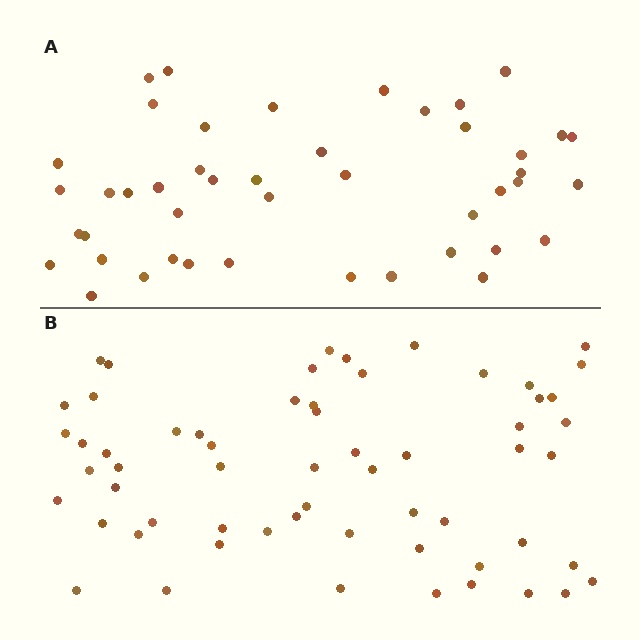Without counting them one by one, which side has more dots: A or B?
Region B (the bottom region) has more dots.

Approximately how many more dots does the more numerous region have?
Region B has approximately 15 more dots than region A.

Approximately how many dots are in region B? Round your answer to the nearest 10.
About 60 dots.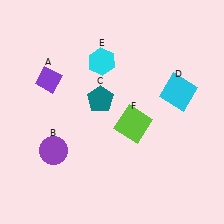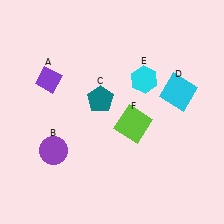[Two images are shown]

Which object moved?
The cyan hexagon (E) moved right.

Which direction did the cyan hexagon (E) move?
The cyan hexagon (E) moved right.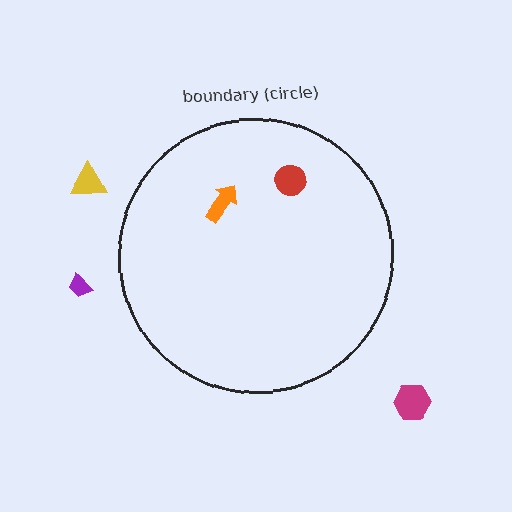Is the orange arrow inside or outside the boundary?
Inside.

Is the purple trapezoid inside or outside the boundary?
Outside.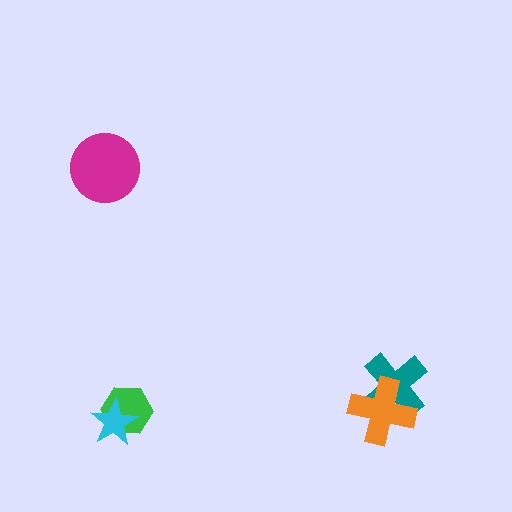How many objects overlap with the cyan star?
1 object overlaps with the cyan star.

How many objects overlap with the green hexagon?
1 object overlaps with the green hexagon.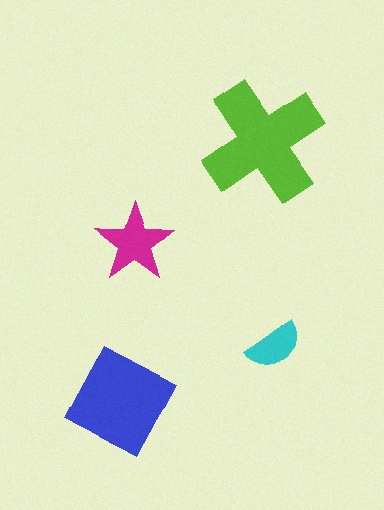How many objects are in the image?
There are 4 objects in the image.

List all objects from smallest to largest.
The cyan semicircle, the magenta star, the blue diamond, the lime cross.